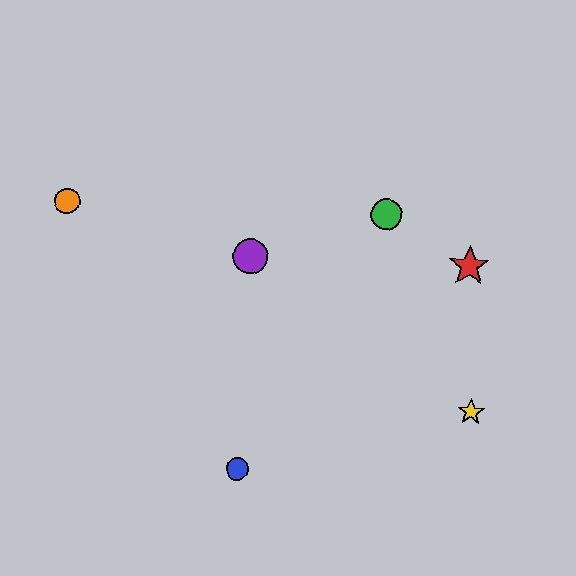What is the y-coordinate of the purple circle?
The purple circle is at y≈256.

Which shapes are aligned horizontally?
The red star, the purple circle are aligned horizontally.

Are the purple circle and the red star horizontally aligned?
Yes, both are at y≈256.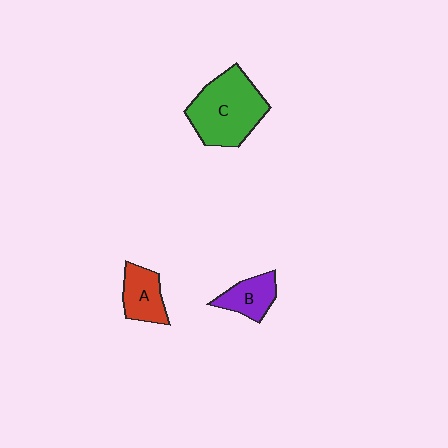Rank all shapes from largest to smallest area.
From largest to smallest: C (green), A (red), B (purple).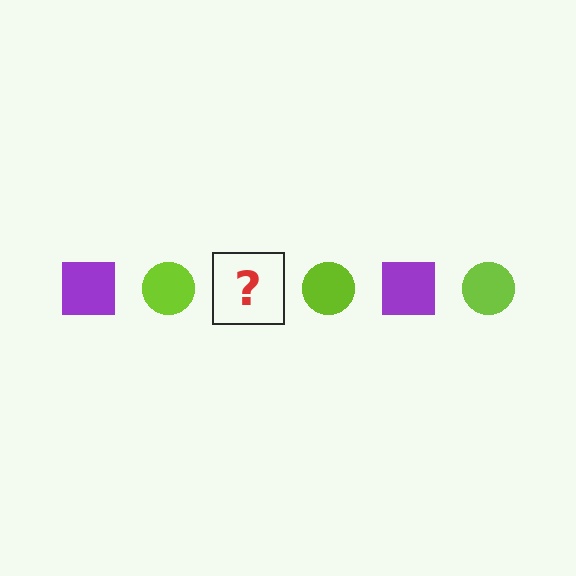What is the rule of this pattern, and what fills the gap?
The rule is that the pattern alternates between purple square and lime circle. The gap should be filled with a purple square.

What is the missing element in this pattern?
The missing element is a purple square.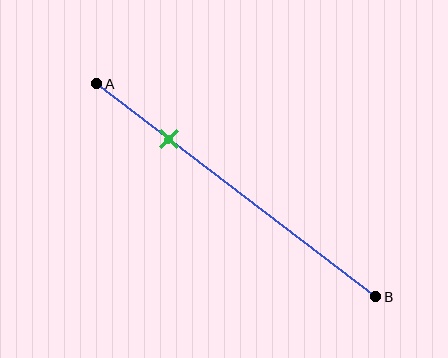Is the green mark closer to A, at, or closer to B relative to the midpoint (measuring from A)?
The green mark is closer to point A than the midpoint of segment AB.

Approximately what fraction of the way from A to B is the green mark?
The green mark is approximately 25% of the way from A to B.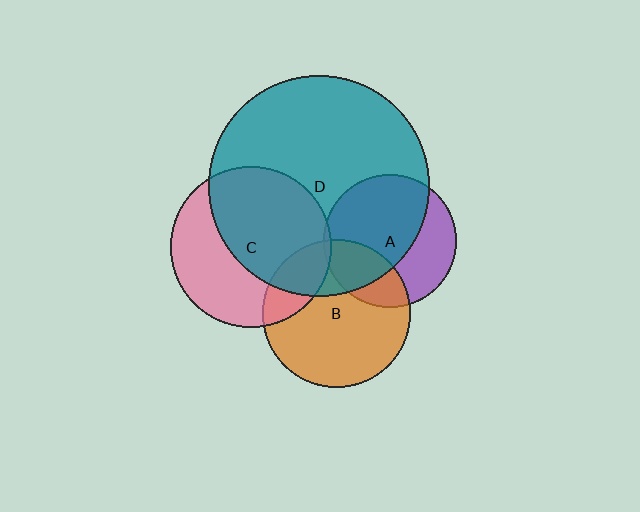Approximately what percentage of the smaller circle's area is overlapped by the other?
Approximately 25%.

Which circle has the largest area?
Circle D (teal).